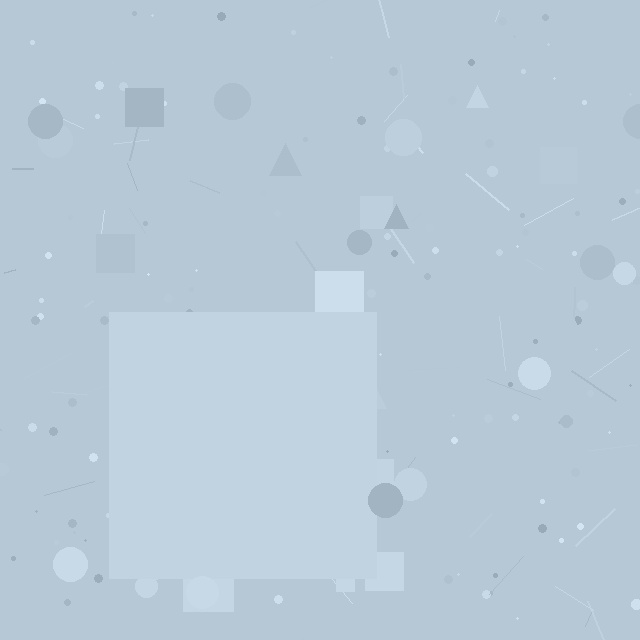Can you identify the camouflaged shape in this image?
The camouflaged shape is a square.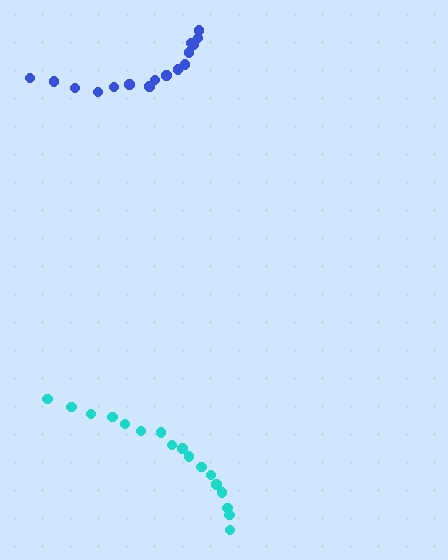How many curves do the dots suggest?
There are 2 distinct paths.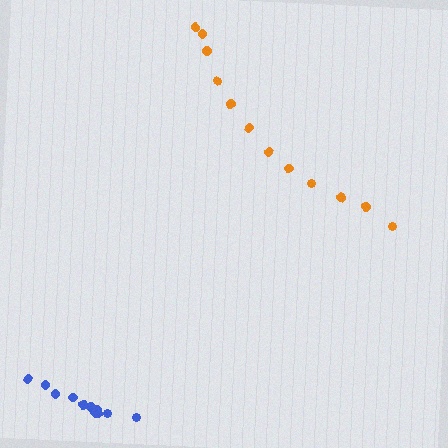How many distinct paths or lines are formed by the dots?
There are 2 distinct paths.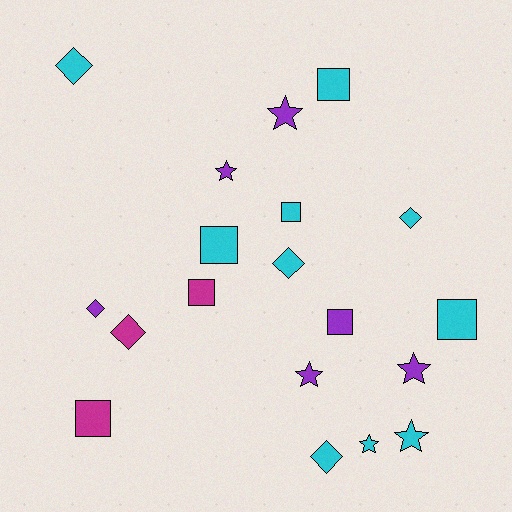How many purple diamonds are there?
There is 1 purple diamond.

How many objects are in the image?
There are 19 objects.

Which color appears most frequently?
Cyan, with 10 objects.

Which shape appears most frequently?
Square, with 7 objects.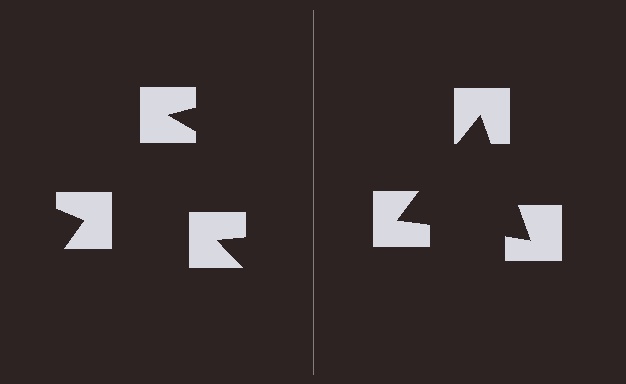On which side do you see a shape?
An illusory triangle appears on the right side. On the left side the wedge cuts are rotated, so no coherent shape forms.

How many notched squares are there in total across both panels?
6 — 3 on each side.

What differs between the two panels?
The notched squares are positioned identically on both sides; only the wedge orientations differ. On the right they align to a triangle; on the left they are misaligned.